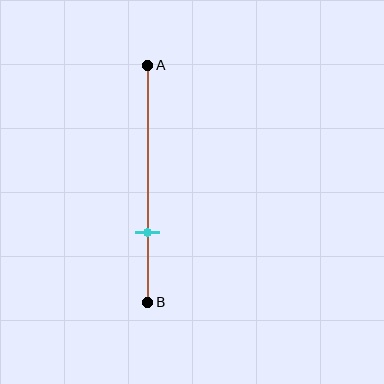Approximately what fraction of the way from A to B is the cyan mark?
The cyan mark is approximately 70% of the way from A to B.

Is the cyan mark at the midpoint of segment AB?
No, the mark is at about 70% from A, not at the 50% midpoint.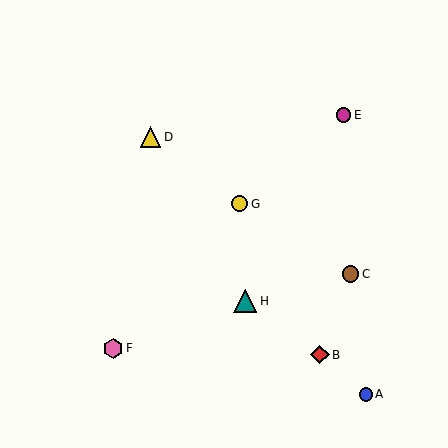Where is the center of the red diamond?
The center of the red diamond is at (320, 355).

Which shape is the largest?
The teal triangle (labeled H) is the largest.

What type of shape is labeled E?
Shape E is a magenta circle.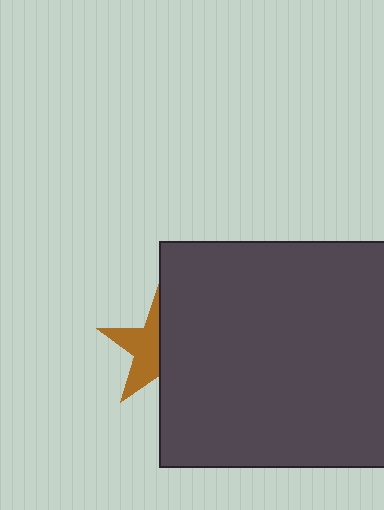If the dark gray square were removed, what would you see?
You would see the complete brown star.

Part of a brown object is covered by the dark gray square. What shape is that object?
It is a star.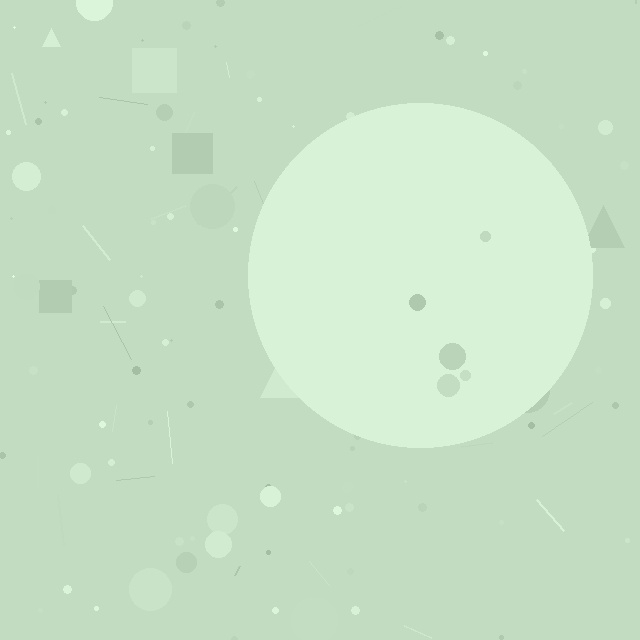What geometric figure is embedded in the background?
A circle is embedded in the background.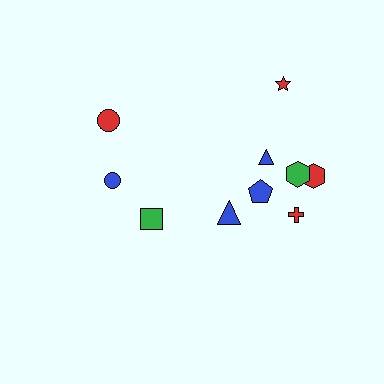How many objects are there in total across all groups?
There are 10 objects.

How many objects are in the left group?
There are 3 objects.